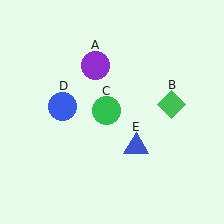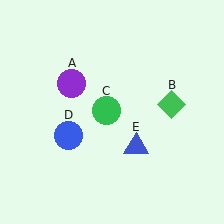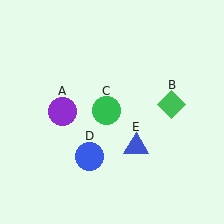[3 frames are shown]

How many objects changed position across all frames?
2 objects changed position: purple circle (object A), blue circle (object D).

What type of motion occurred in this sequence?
The purple circle (object A), blue circle (object D) rotated counterclockwise around the center of the scene.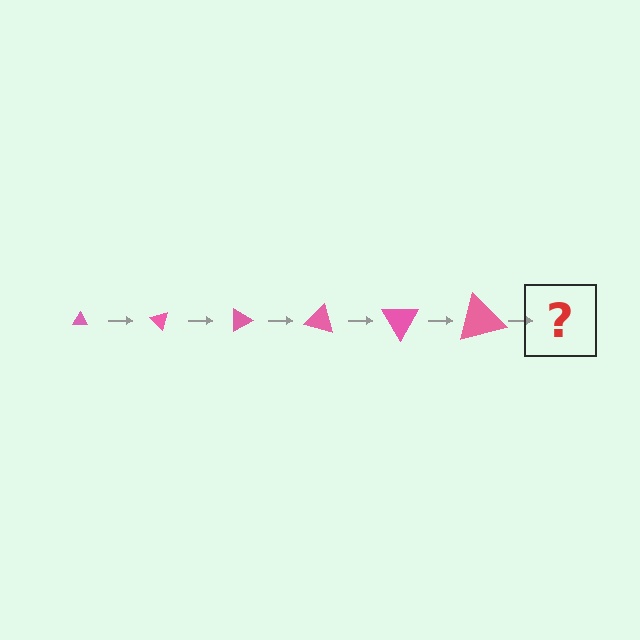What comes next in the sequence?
The next element should be a triangle, larger than the previous one and rotated 270 degrees from the start.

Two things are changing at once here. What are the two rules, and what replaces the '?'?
The two rules are that the triangle grows larger each step and it rotates 45 degrees each step. The '?' should be a triangle, larger than the previous one and rotated 270 degrees from the start.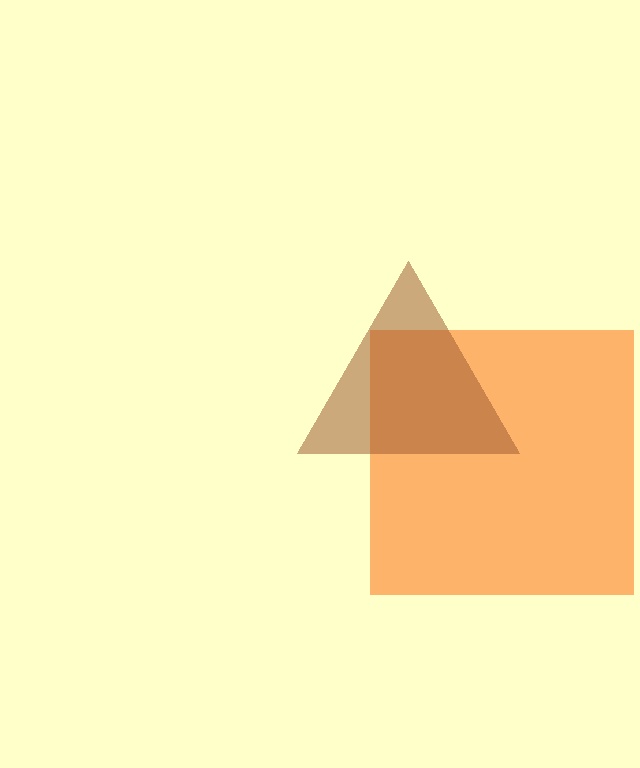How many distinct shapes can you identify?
There are 2 distinct shapes: an orange square, a brown triangle.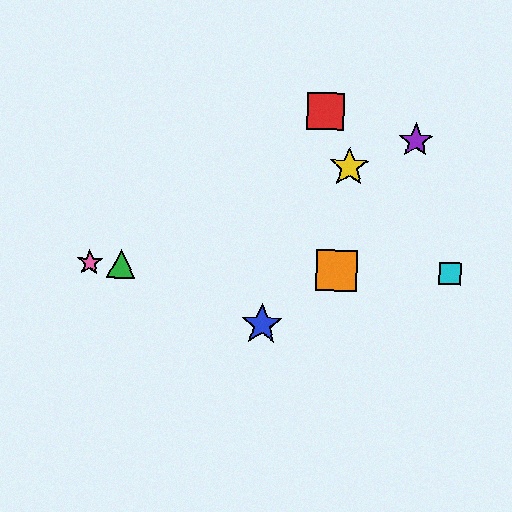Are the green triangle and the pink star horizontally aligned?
Yes, both are at y≈264.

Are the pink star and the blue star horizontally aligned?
No, the pink star is at y≈263 and the blue star is at y≈325.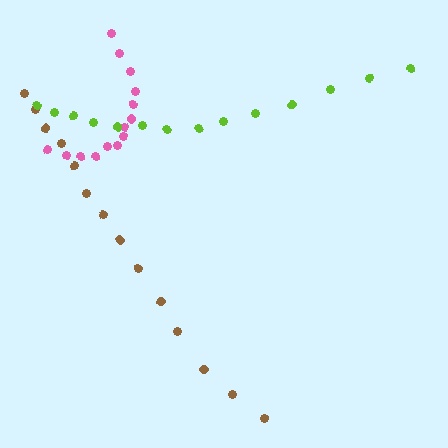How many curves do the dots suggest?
There are 3 distinct paths.